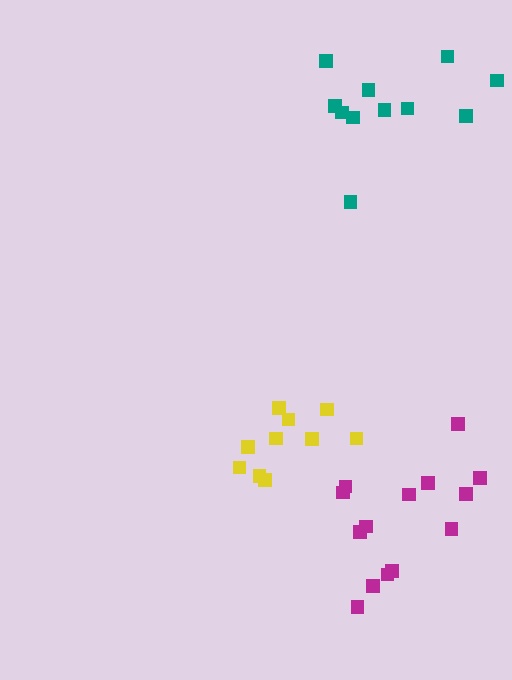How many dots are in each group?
Group 1: 11 dots, Group 2: 14 dots, Group 3: 10 dots (35 total).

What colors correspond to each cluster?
The clusters are colored: teal, magenta, yellow.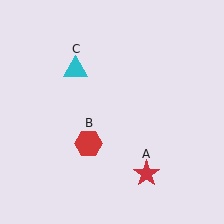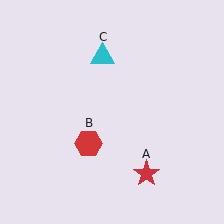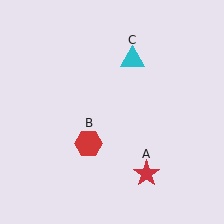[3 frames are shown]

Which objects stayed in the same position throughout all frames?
Red star (object A) and red hexagon (object B) remained stationary.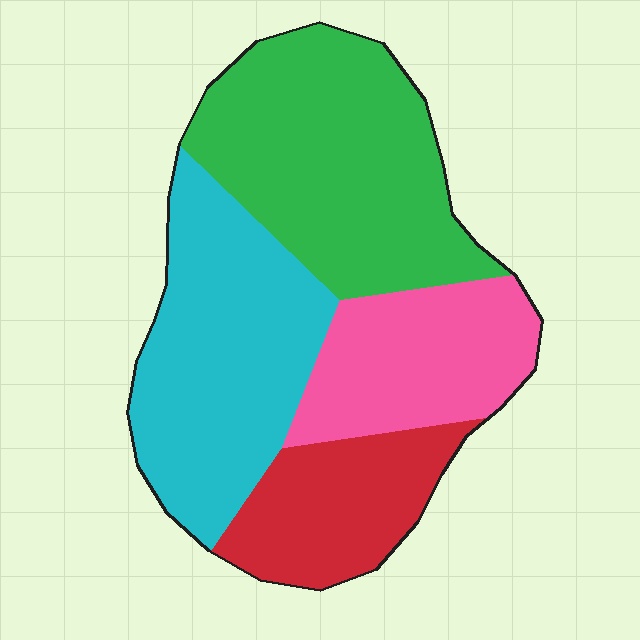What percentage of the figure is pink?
Pink takes up about one fifth (1/5) of the figure.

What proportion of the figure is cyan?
Cyan takes up about one third (1/3) of the figure.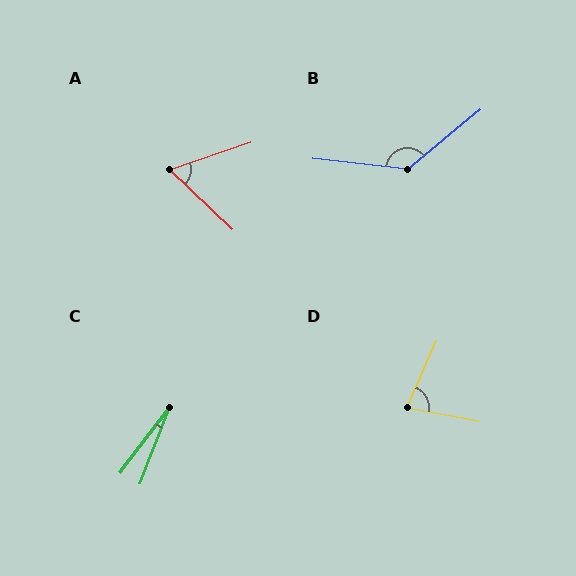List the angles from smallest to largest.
C (16°), A (62°), D (77°), B (134°).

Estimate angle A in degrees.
Approximately 62 degrees.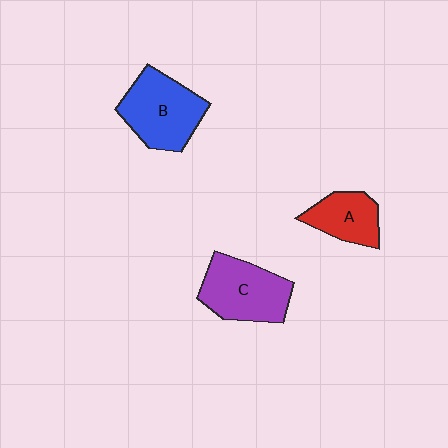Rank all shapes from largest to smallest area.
From largest to smallest: B (blue), C (purple), A (red).